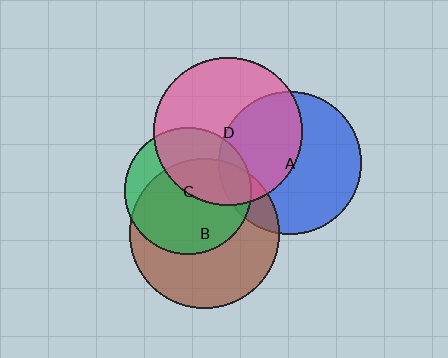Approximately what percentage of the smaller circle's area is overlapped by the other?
Approximately 15%.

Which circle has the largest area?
Circle B (brown).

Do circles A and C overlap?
Yes.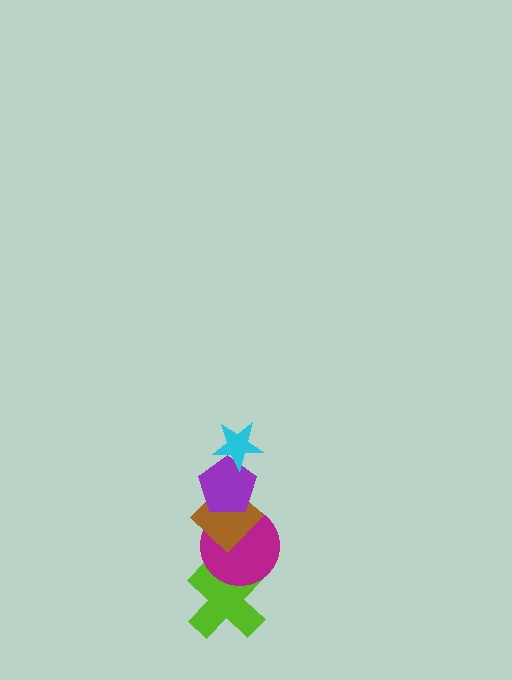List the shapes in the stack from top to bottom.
From top to bottom: the cyan star, the purple pentagon, the brown diamond, the magenta circle, the lime cross.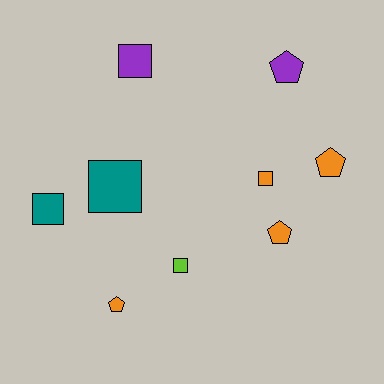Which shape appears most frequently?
Square, with 5 objects.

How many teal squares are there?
There are 2 teal squares.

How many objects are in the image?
There are 9 objects.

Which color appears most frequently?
Orange, with 4 objects.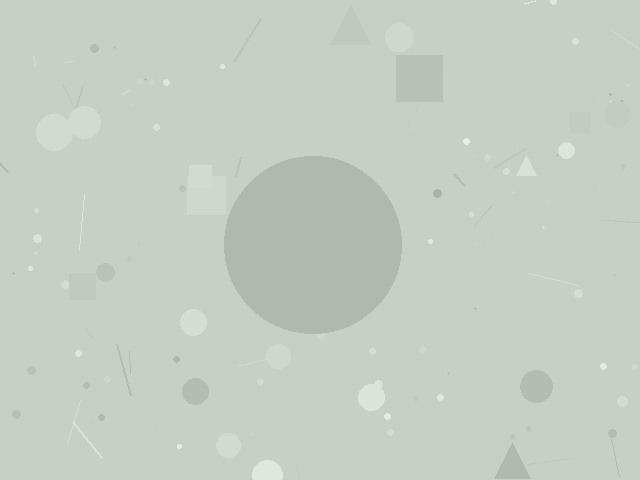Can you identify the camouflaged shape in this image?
The camouflaged shape is a circle.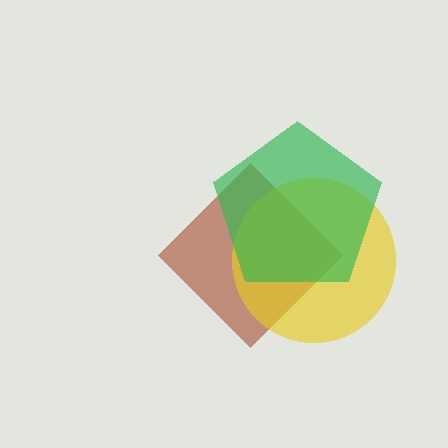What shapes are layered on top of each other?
The layered shapes are: a brown diamond, a yellow circle, a green pentagon.